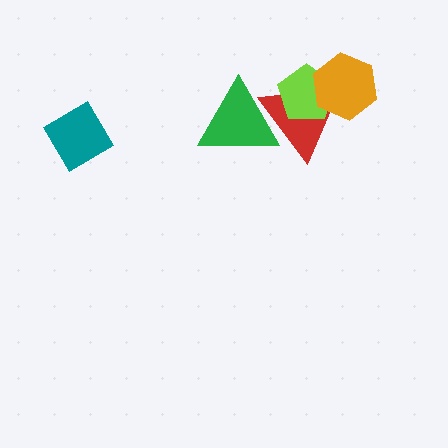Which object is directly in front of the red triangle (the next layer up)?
The lime pentagon is directly in front of the red triangle.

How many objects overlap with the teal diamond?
0 objects overlap with the teal diamond.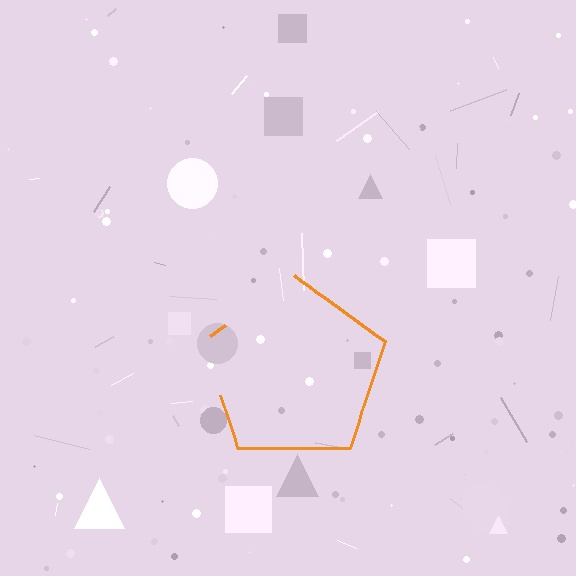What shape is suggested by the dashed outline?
The dashed outline suggests a pentagon.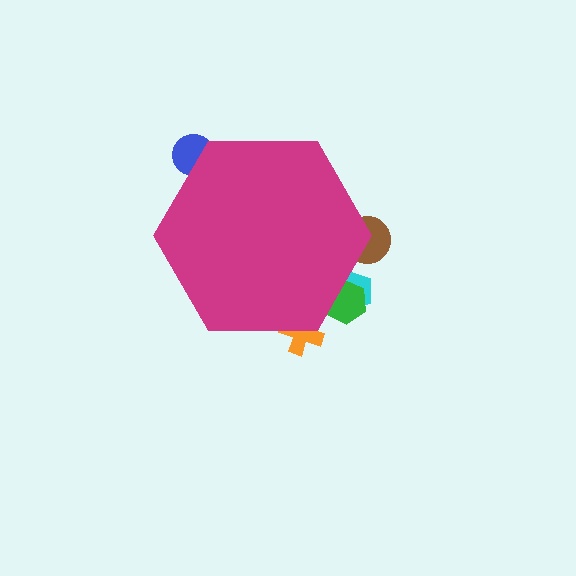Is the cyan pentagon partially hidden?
Yes, the cyan pentagon is partially hidden behind the magenta hexagon.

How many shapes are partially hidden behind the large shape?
5 shapes are partially hidden.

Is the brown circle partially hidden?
Yes, the brown circle is partially hidden behind the magenta hexagon.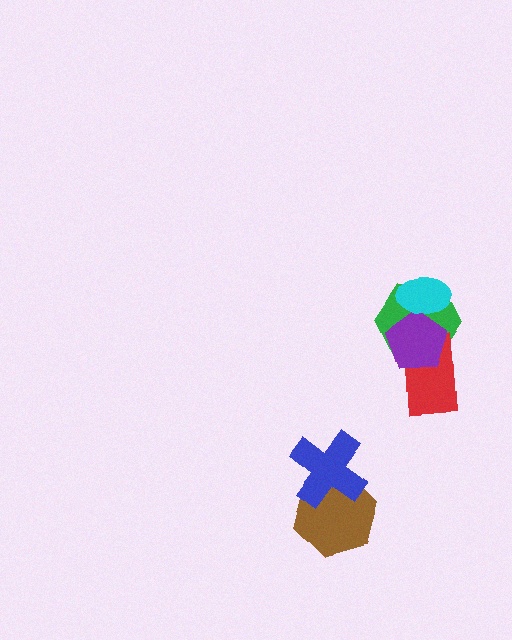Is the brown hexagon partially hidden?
Yes, it is partially covered by another shape.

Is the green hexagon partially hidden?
Yes, it is partially covered by another shape.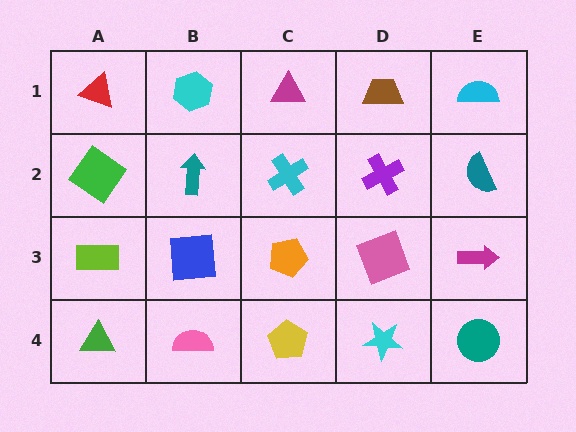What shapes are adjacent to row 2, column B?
A cyan hexagon (row 1, column B), a blue square (row 3, column B), a green diamond (row 2, column A), a cyan cross (row 2, column C).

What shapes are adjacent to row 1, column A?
A green diamond (row 2, column A), a cyan hexagon (row 1, column B).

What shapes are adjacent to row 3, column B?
A teal arrow (row 2, column B), a pink semicircle (row 4, column B), a lime rectangle (row 3, column A), an orange pentagon (row 3, column C).